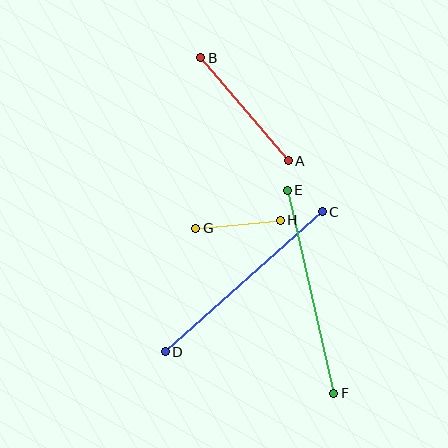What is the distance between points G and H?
The distance is approximately 85 pixels.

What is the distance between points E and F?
The distance is approximately 208 pixels.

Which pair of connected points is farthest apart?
Points C and D are farthest apart.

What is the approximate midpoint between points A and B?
The midpoint is at approximately (244, 109) pixels.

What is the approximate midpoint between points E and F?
The midpoint is at approximately (310, 292) pixels.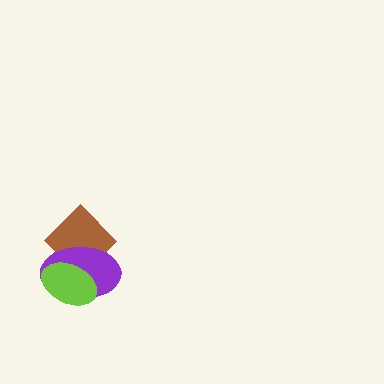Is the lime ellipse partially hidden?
No, no other shape covers it.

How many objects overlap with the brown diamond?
2 objects overlap with the brown diamond.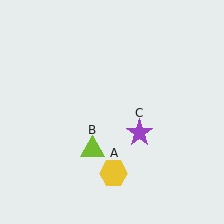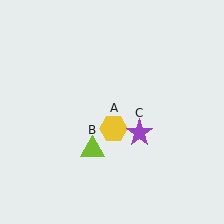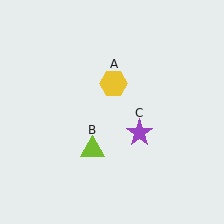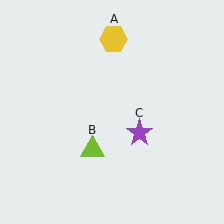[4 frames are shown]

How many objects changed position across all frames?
1 object changed position: yellow hexagon (object A).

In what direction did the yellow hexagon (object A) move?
The yellow hexagon (object A) moved up.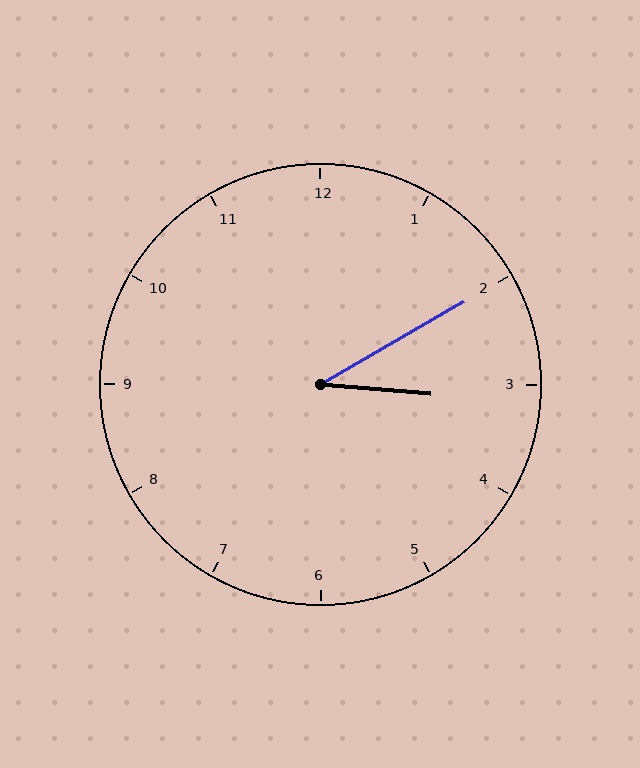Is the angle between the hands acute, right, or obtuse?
It is acute.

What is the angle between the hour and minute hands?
Approximately 35 degrees.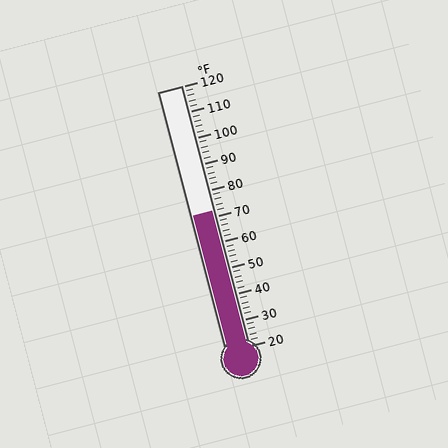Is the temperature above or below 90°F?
The temperature is below 90°F.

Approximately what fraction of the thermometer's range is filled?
The thermometer is filled to approximately 50% of its range.